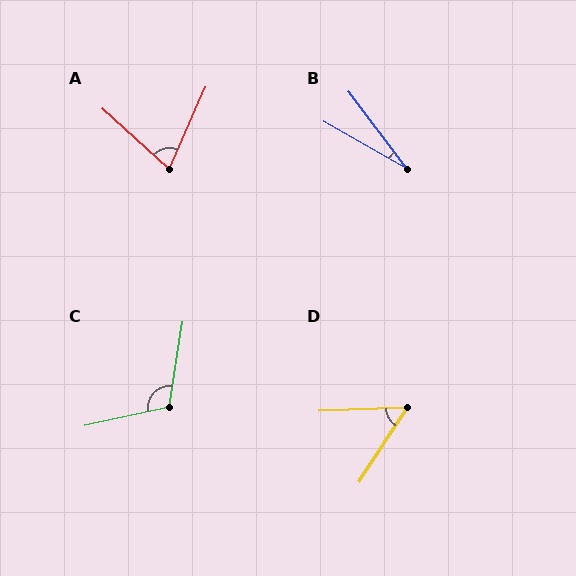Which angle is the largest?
C, at approximately 112 degrees.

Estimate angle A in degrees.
Approximately 71 degrees.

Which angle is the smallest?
B, at approximately 23 degrees.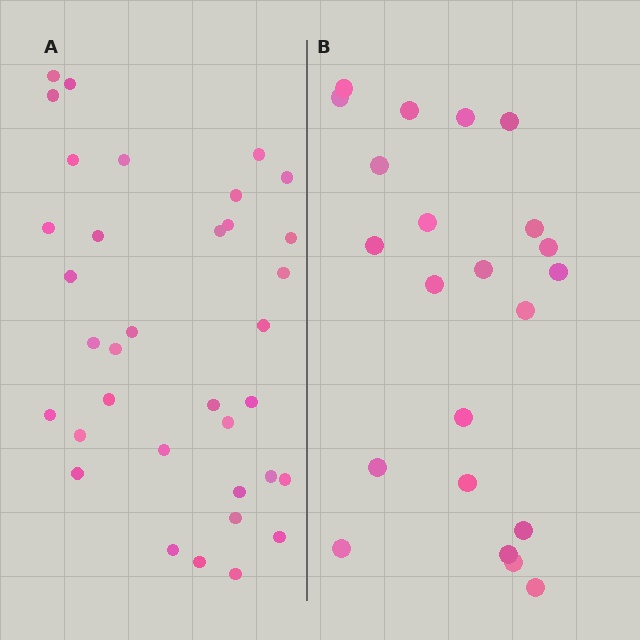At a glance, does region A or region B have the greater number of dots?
Region A (the left region) has more dots.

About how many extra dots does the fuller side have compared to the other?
Region A has approximately 15 more dots than region B.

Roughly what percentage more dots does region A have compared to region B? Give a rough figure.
About 60% more.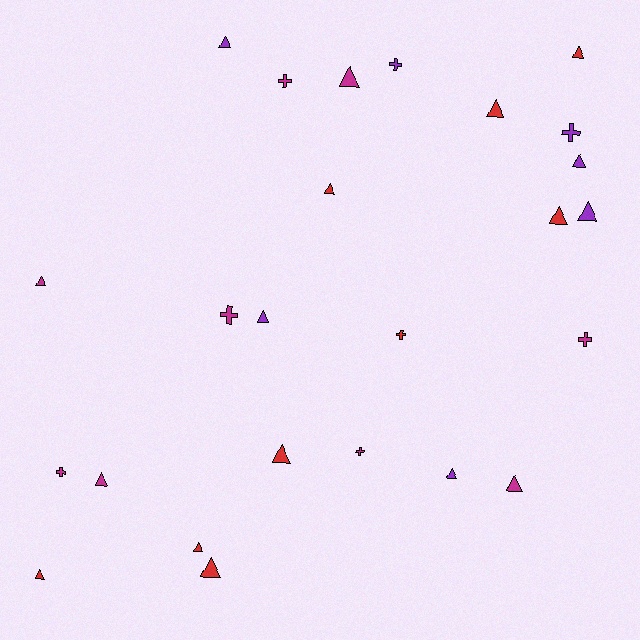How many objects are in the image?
There are 25 objects.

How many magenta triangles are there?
There are 4 magenta triangles.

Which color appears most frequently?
Red, with 9 objects.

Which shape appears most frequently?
Triangle, with 17 objects.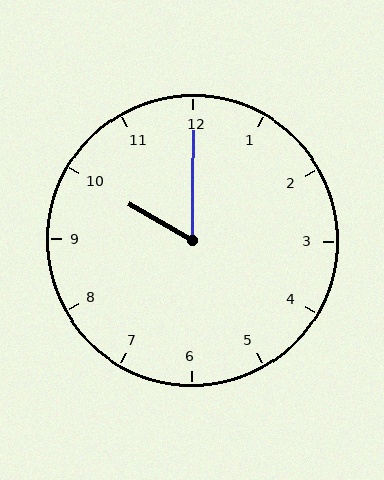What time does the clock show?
10:00.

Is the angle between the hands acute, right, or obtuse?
It is acute.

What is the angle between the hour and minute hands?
Approximately 60 degrees.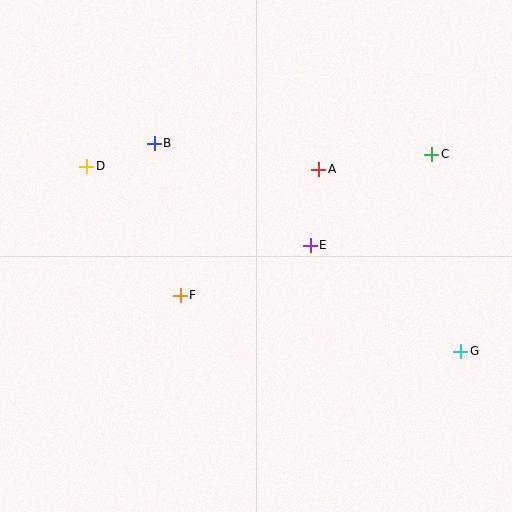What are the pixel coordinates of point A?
Point A is at (319, 169).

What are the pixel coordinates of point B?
Point B is at (154, 143).